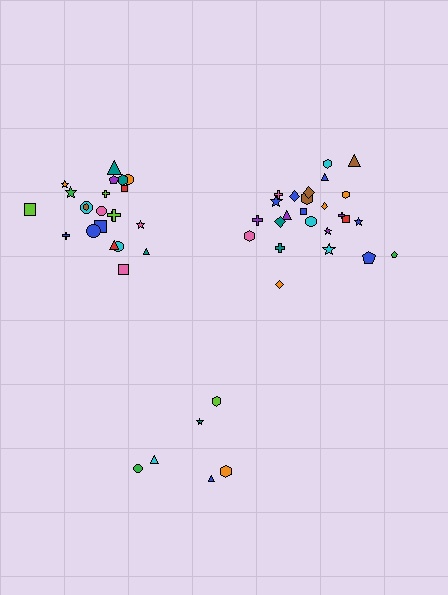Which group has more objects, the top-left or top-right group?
The top-right group.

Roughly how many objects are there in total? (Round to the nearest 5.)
Roughly 55 objects in total.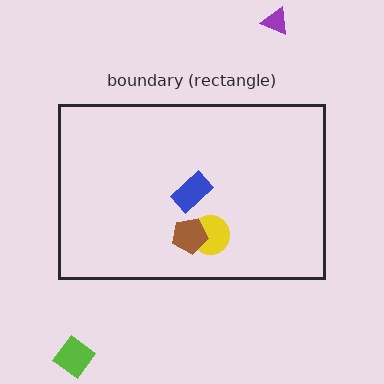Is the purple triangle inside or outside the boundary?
Outside.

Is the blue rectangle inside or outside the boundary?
Inside.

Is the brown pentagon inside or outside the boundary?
Inside.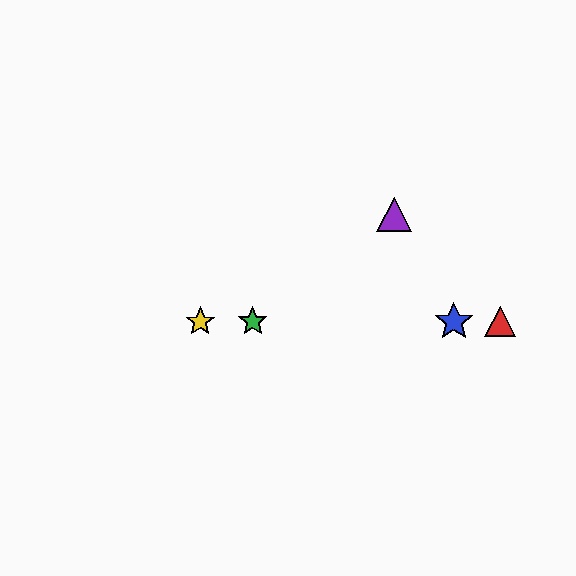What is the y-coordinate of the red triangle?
The red triangle is at y≈322.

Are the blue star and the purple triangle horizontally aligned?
No, the blue star is at y≈322 and the purple triangle is at y≈214.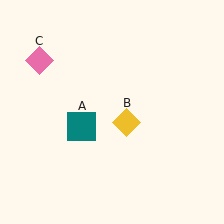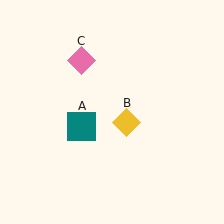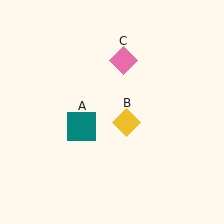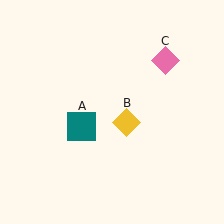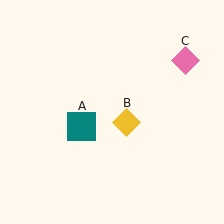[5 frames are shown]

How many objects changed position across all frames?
1 object changed position: pink diamond (object C).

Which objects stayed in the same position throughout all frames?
Teal square (object A) and yellow diamond (object B) remained stationary.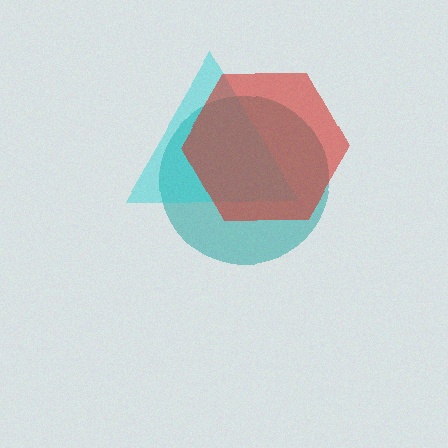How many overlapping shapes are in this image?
There are 3 overlapping shapes in the image.